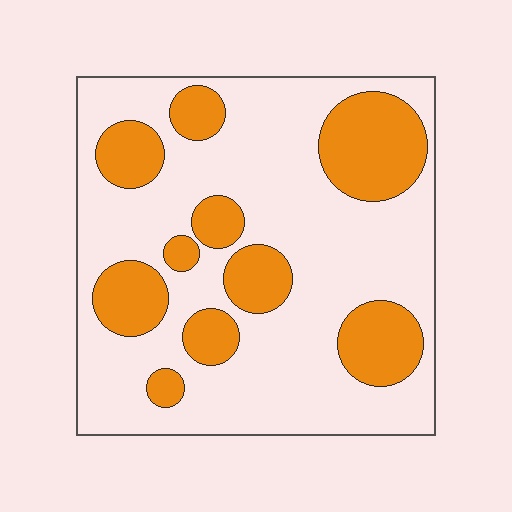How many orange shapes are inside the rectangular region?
10.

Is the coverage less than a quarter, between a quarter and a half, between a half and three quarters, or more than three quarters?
Between a quarter and a half.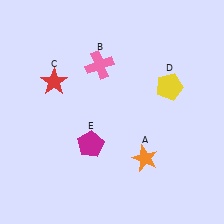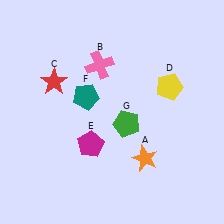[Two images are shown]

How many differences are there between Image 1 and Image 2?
There are 2 differences between the two images.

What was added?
A teal pentagon (F), a green pentagon (G) were added in Image 2.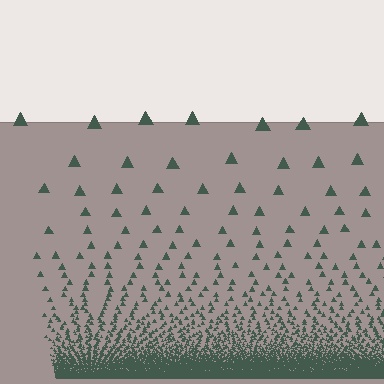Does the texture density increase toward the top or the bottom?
Density increases toward the bottom.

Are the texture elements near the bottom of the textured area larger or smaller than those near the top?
Smaller. The gradient is inverted — elements near the bottom are smaller and denser.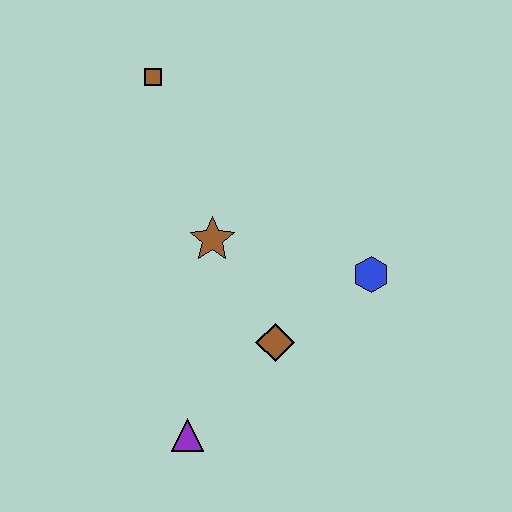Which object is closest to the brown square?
The brown star is closest to the brown square.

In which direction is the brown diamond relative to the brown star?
The brown diamond is below the brown star.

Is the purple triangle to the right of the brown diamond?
No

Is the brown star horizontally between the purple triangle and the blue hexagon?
Yes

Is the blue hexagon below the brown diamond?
No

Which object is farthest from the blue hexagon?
The brown square is farthest from the blue hexagon.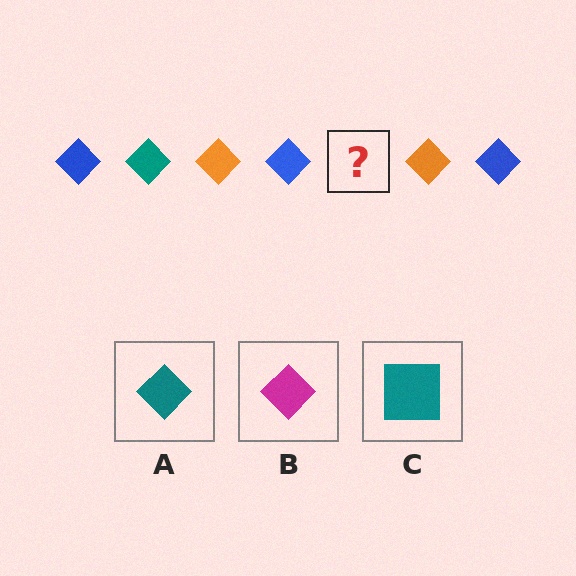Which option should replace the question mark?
Option A.